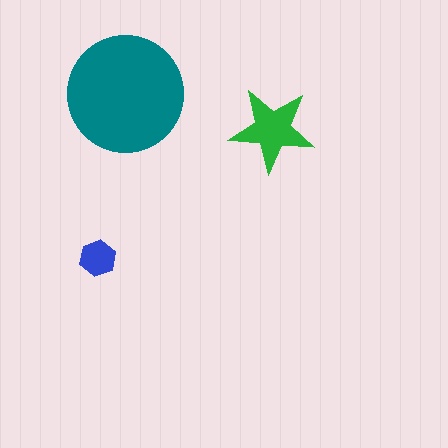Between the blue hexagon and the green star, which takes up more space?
The green star.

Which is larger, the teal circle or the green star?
The teal circle.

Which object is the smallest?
The blue hexagon.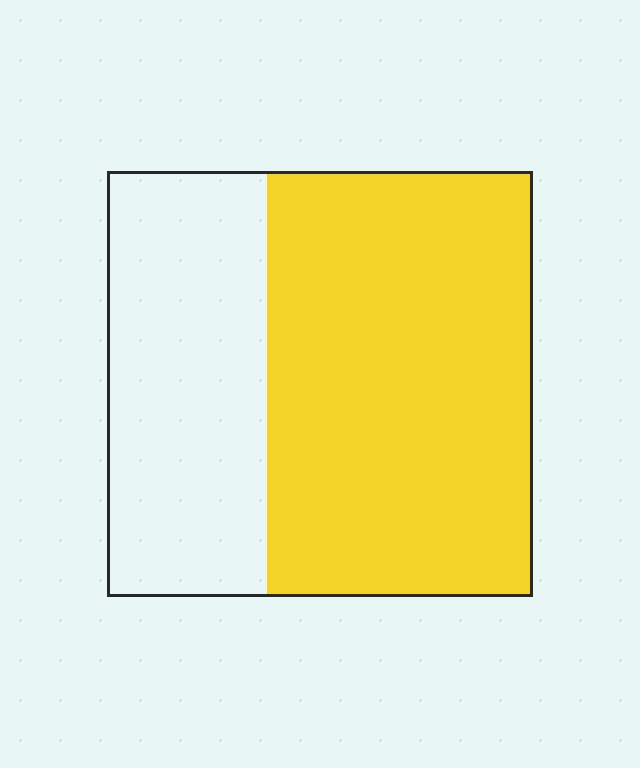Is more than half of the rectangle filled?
Yes.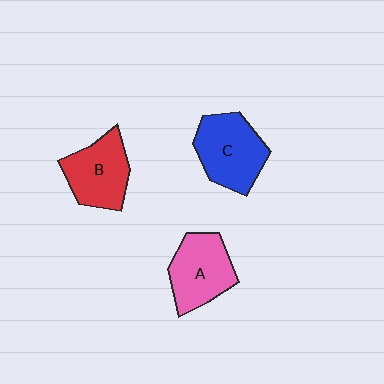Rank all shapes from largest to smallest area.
From largest to smallest: C (blue), A (pink), B (red).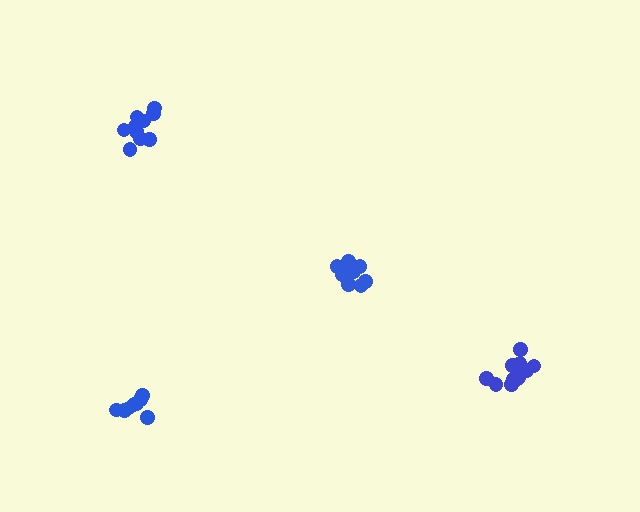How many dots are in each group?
Group 1: 8 dots, Group 2: 10 dots, Group 3: 11 dots, Group 4: 11 dots (40 total).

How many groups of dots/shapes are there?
There are 4 groups.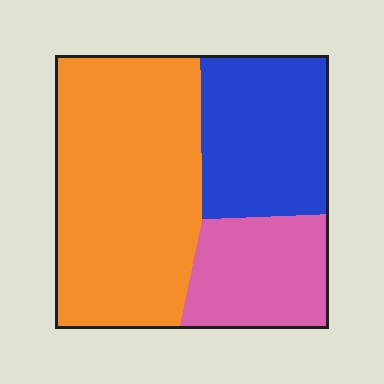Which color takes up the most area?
Orange, at roughly 50%.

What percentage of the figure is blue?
Blue covers around 30% of the figure.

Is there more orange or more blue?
Orange.